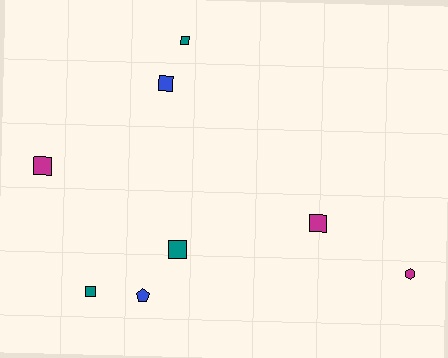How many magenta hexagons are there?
There is 1 magenta hexagon.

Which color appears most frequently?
Magenta, with 3 objects.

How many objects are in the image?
There are 8 objects.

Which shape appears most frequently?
Square, with 6 objects.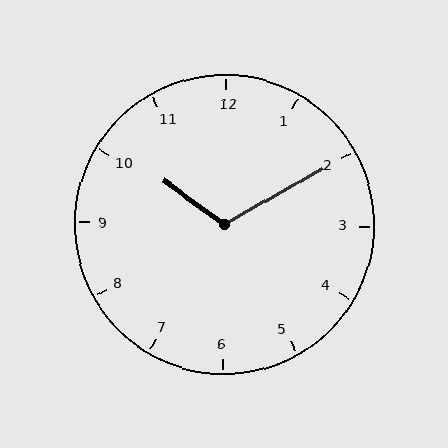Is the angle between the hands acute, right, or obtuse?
It is obtuse.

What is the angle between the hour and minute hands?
Approximately 115 degrees.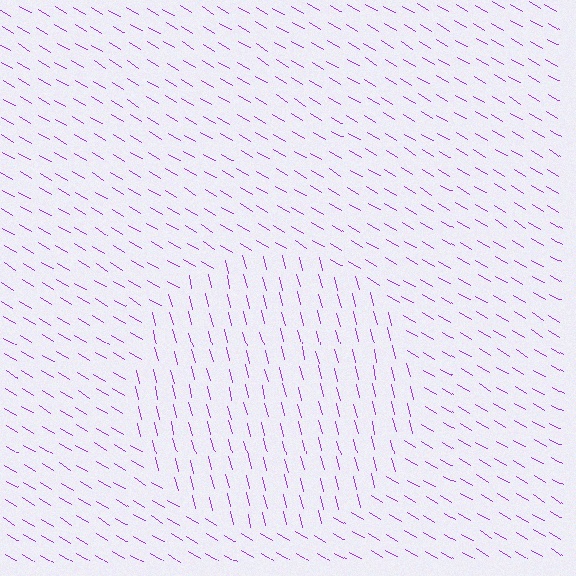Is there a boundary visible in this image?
Yes, there is a texture boundary formed by a change in line orientation.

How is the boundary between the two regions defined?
The boundary is defined purely by a change in line orientation (approximately 45 degrees difference). All lines are the same color and thickness.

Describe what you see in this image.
The image is filled with small purple line segments. A circle region in the image has lines oriented differently from the surrounding lines, creating a visible texture boundary.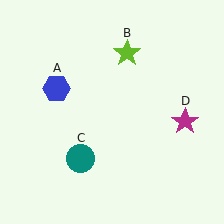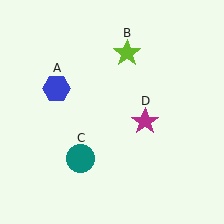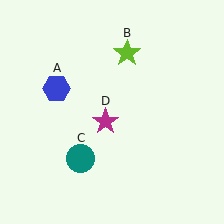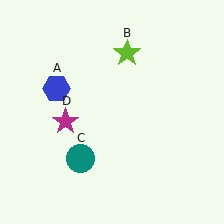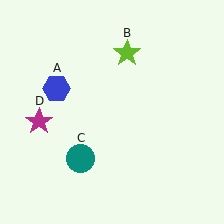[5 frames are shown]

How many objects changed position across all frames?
1 object changed position: magenta star (object D).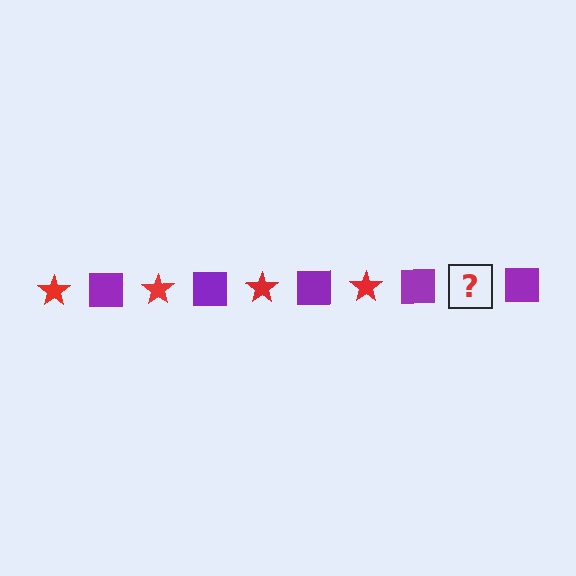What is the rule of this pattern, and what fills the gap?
The rule is that the pattern alternates between red star and purple square. The gap should be filled with a red star.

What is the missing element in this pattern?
The missing element is a red star.